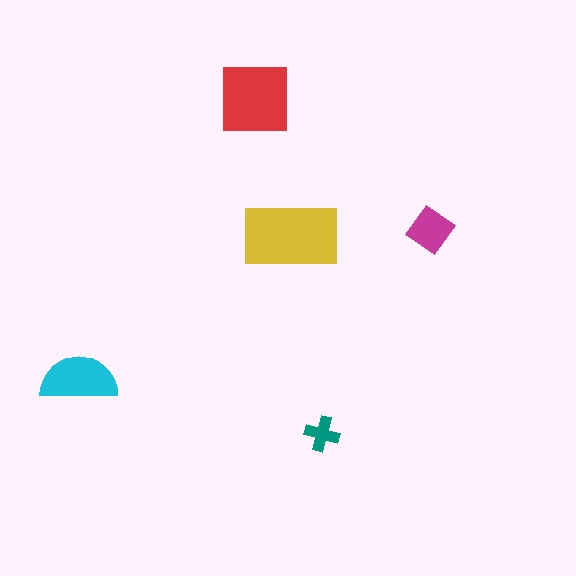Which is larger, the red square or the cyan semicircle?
The red square.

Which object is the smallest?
The teal cross.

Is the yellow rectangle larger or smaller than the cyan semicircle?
Larger.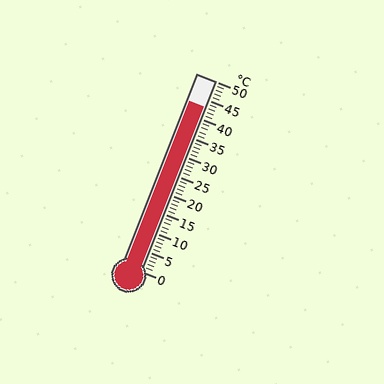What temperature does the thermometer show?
The thermometer shows approximately 43°C.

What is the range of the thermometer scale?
The thermometer scale ranges from 0°C to 50°C.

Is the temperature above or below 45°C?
The temperature is below 45°C.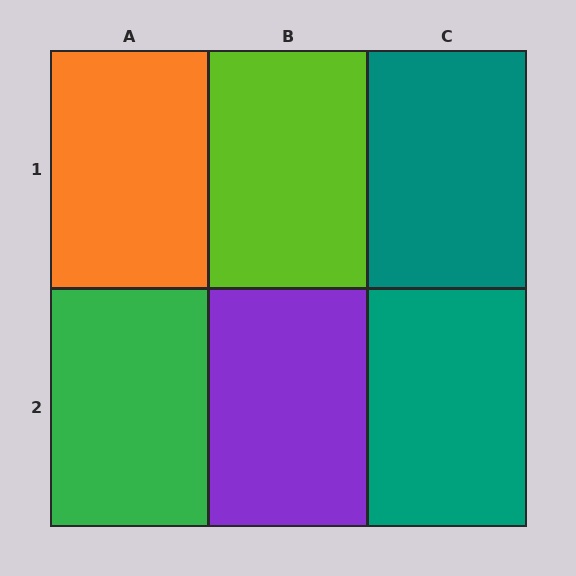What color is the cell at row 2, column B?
Purple.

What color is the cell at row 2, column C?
Teal.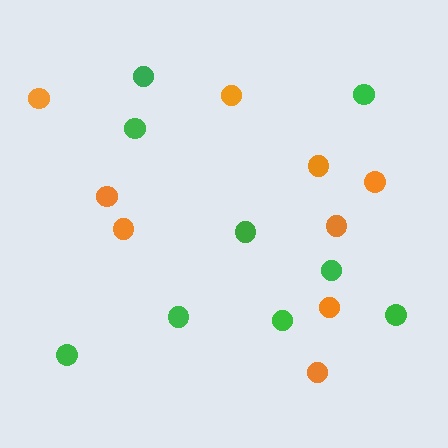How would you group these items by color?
There are 2 groups: one group of green circles (9) and one group of orange circles (9).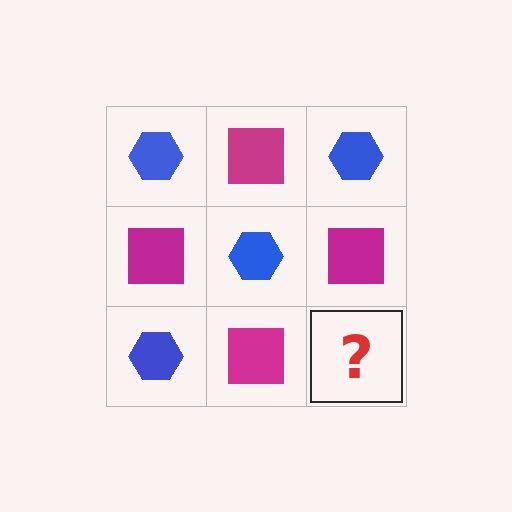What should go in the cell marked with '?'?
The missing cell should contain a blue hexagon.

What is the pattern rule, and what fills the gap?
The rule is that it alternates blue hexagon and magenta square in a checkerboard pattern. The gap should be filled with a blue hexagon.